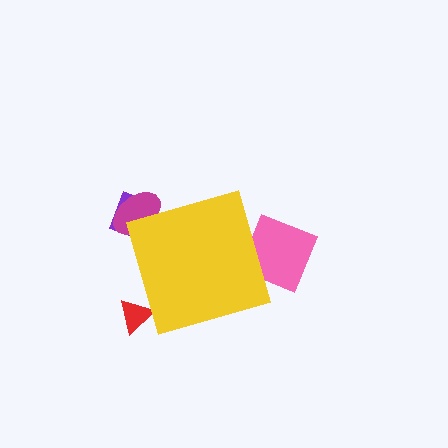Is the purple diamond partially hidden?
Yes, the purple diamond is partially hidden behind the yellow diamond.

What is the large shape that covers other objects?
A yellow diamond.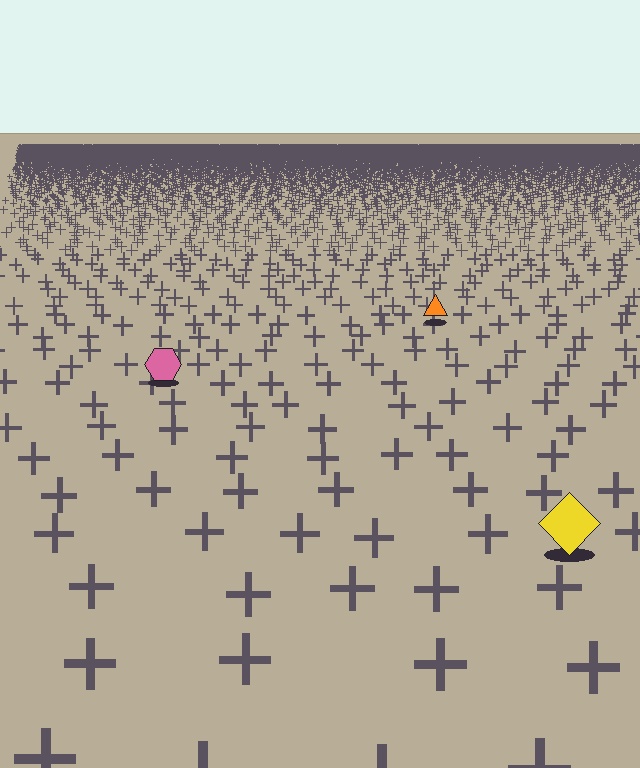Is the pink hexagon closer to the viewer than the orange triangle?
Yes. The pink hexagon is closer — you can tell from the texture gradient: the ground texture is coarser near it.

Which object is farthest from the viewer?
The orange triangle is farthest from the viewer. It appears smaller and the ground texture around it is denser.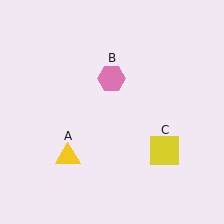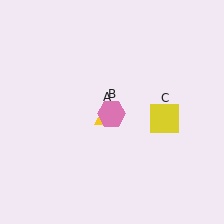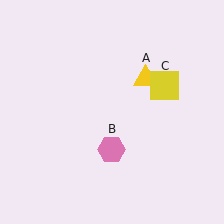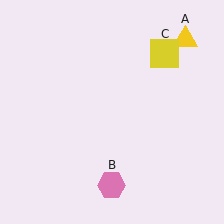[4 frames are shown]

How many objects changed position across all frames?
3 objects changed position: yellow triangle (object A), pink hexagon (object B), yellow square (object C).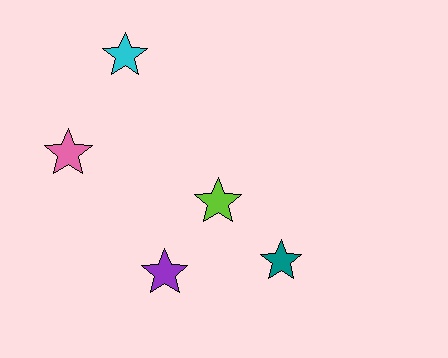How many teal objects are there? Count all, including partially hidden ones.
There is 1 teal object.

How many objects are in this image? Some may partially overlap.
There are 5 objects.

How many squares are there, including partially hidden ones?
There are no squares.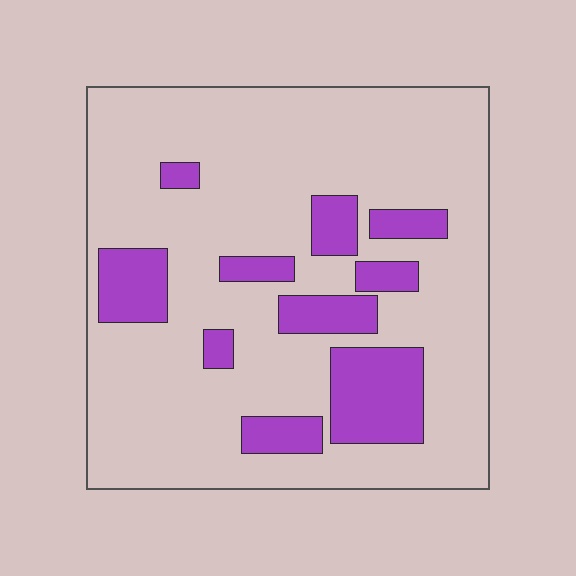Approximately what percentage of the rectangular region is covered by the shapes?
Approximately 20%.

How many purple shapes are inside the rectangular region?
10.